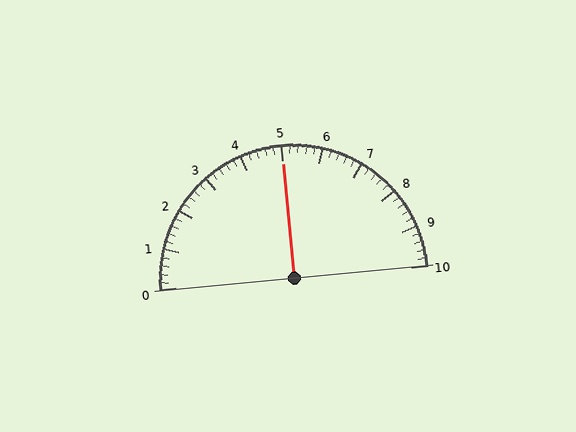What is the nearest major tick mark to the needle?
The nearest major tick mark is 5.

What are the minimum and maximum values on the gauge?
The gauge ranges from 0 to 10.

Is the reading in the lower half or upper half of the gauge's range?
The reading is in the upper half of the range (0 to 10).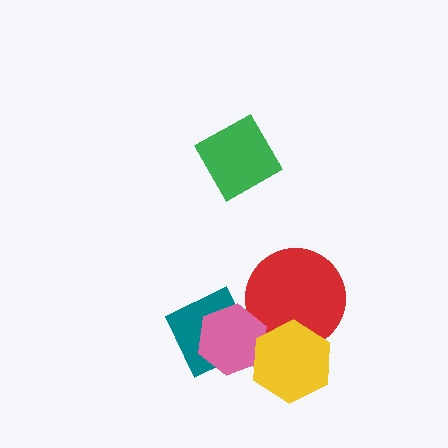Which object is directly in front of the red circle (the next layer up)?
The pink hexagon is directly in front of the red circle.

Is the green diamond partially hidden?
No, no other shape covers it.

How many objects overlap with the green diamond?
0 objects overlap with the green diamond.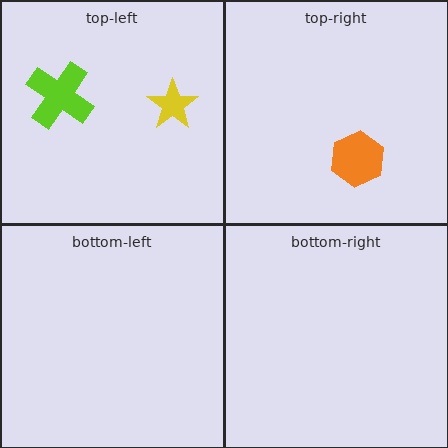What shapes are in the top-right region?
The orange hexagon.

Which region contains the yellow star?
The top-left region.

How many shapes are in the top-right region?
1.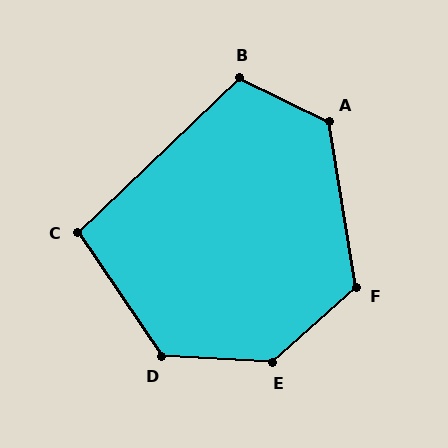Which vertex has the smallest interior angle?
C, at approximately 100 degrees.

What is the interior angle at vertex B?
Approximately 110 degrees (obtuse).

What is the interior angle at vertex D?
Approximately 127 degrees (obtuse).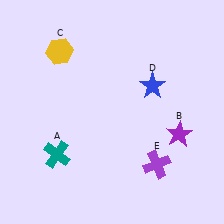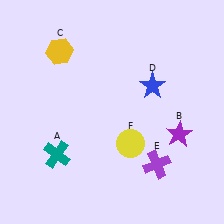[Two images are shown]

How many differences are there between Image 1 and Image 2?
There is 1 difference between the two images.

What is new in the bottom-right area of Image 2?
A yellow circle (F) was added in the bottom-right area of Image 2.